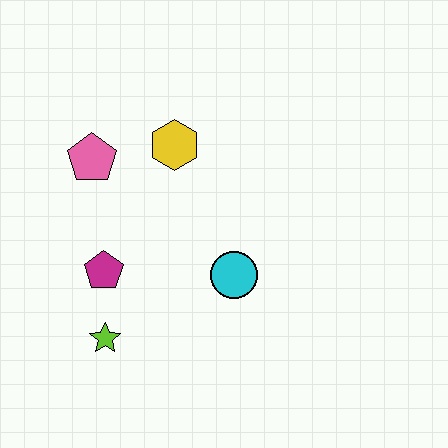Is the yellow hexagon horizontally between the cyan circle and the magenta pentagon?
Yes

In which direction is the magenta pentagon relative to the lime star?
The magenta pentagon is above the lime star.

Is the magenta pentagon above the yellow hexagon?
No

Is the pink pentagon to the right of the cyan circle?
No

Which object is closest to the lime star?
The magenta pentagon is closest to the lime star.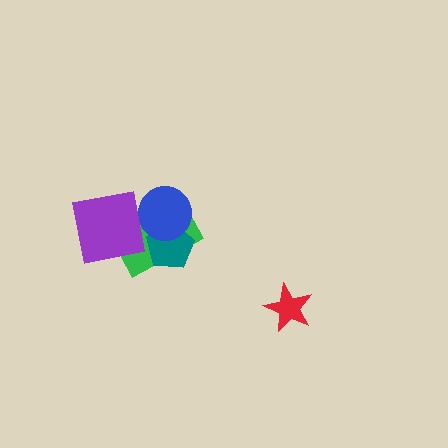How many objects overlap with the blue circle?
3 objects overlap with the blue circle.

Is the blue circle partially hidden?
Yes, it is partially covered by another shape.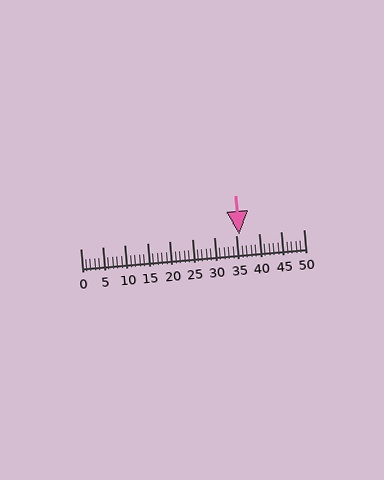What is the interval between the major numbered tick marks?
The major tick marks are spaced 5 units apart.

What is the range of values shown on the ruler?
The ruler shows values from 0 to 50.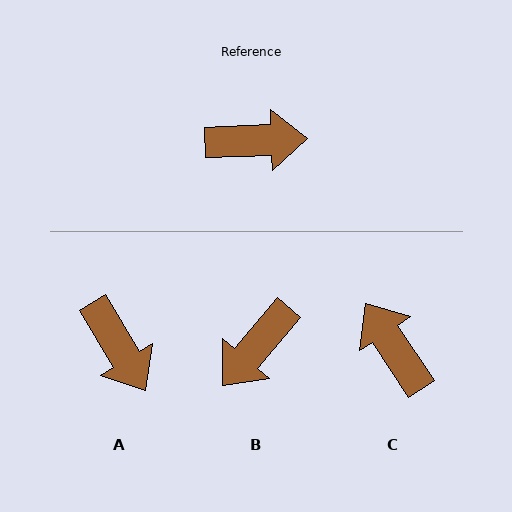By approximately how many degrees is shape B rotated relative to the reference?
Approximately 133 degrees clockwise.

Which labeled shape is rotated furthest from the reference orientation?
B, about 133 degrees away.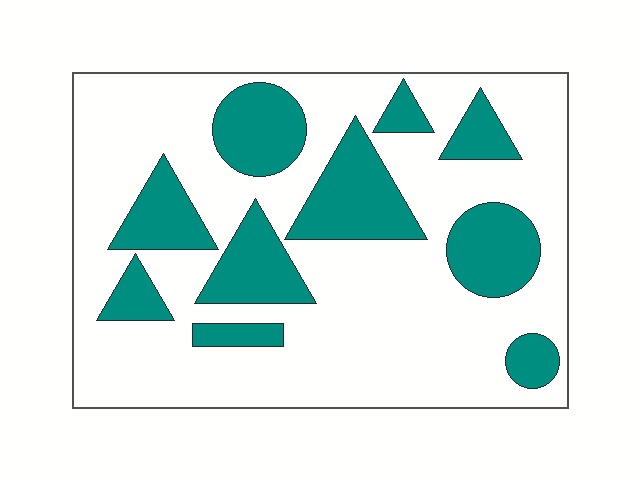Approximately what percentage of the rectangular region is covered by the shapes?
Approximately 30%.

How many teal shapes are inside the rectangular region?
10.